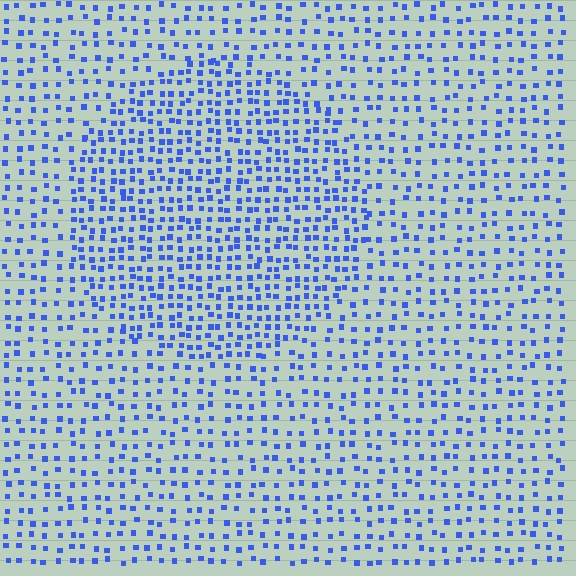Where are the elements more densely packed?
The elements are more densely packed inside the circle boundary.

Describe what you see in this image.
The image contains small blue elements arranged at two different densities. A circle-shaped region is visible where the elements are more densely packed than the surrounding area.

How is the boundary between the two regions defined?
The boundary is defined by a change in element density (approximately 1.8x ratio). All elements are the same color, size, and shape.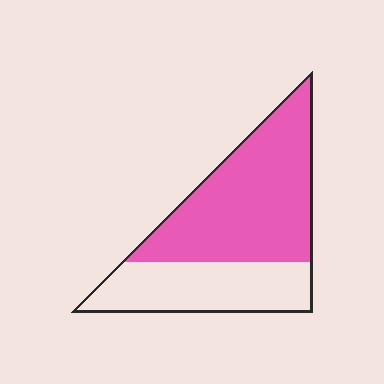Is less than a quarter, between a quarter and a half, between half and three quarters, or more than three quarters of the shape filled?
Between half and three quarters.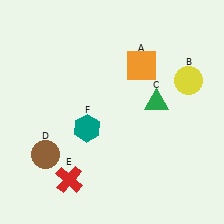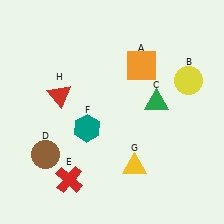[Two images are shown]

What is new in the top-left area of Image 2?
A red triangle (H) was added in the top-left area of Image 2.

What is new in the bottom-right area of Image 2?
A yellow triangle (G) was added in the bottom-right area of Image 2.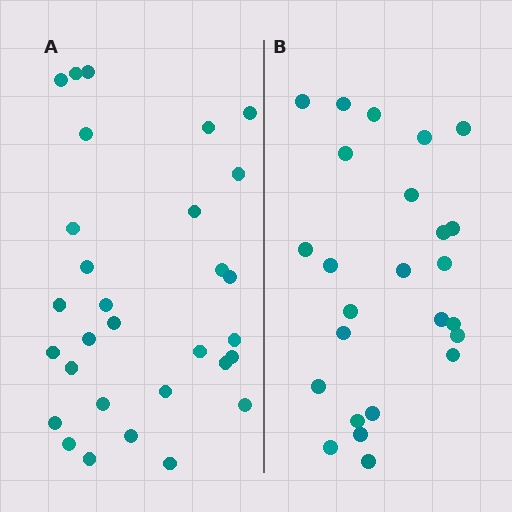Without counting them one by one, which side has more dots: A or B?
Region A (the left region) has more dots.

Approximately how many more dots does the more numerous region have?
Region A has about 5 more dots than region B.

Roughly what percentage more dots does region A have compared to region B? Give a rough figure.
About 20% more.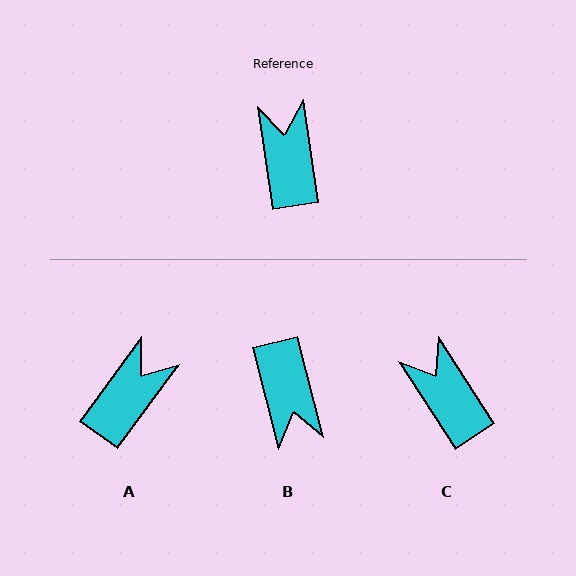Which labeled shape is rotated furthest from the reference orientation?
B, about 174 degrees away.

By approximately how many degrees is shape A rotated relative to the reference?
Approximately 44 degrees clockwise.